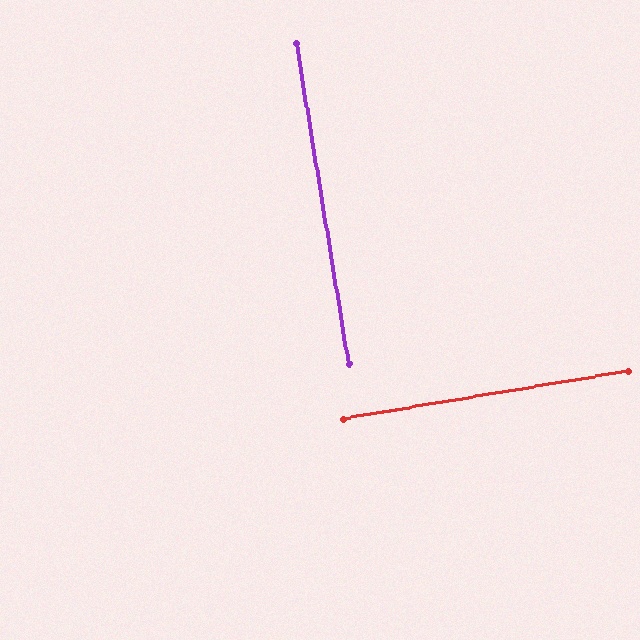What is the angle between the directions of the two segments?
Approximately 90 degrees.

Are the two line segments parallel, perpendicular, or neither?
Perpendicular — they meet at approximately 90°.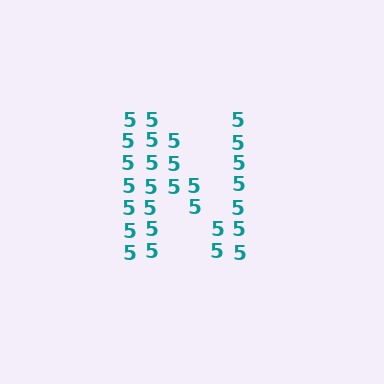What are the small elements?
The small elements are digit 5's.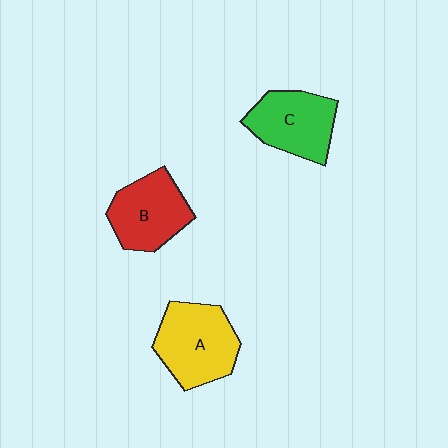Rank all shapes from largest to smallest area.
From largest to smallest: A (yellow), C (green), B (red).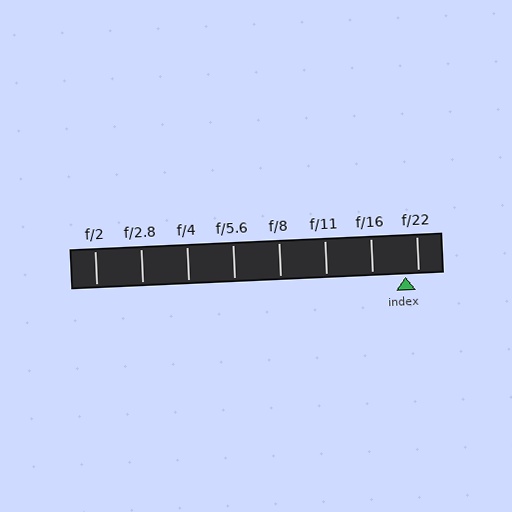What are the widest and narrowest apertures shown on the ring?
The widest aperture shown is f/2 and the narrowest is f/22.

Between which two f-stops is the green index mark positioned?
The index mark is between f/16 and f/22.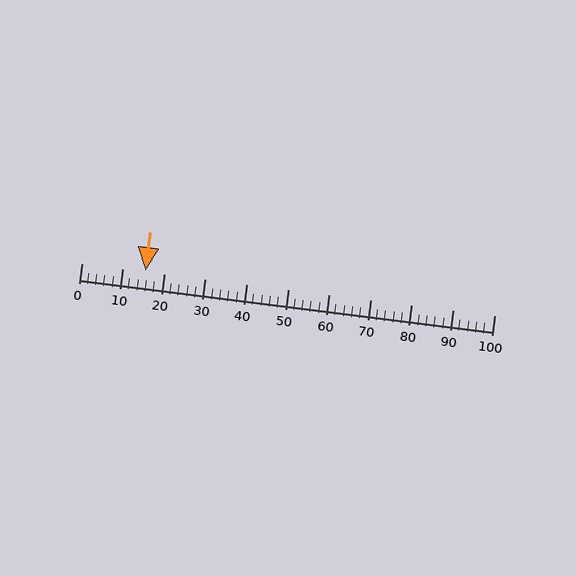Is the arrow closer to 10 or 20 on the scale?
The arrow is closer to 20.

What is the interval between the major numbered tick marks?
The major tick marks are spaced 10 units apart.